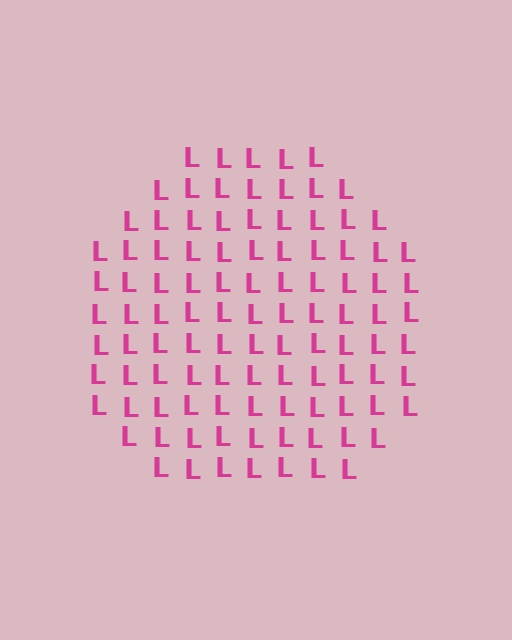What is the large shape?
The large shape is a circle.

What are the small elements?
The small elements are letter L's.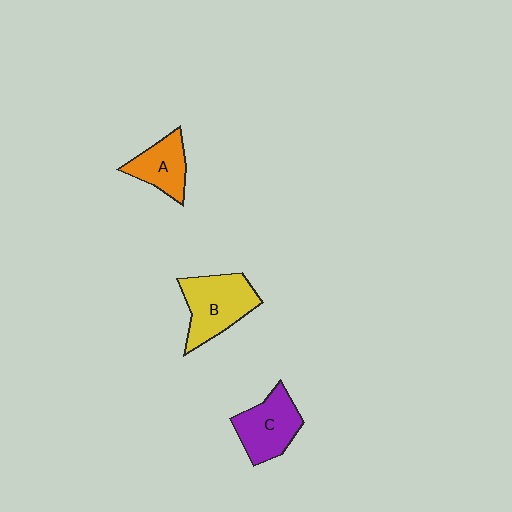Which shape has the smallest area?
Shape A (orange).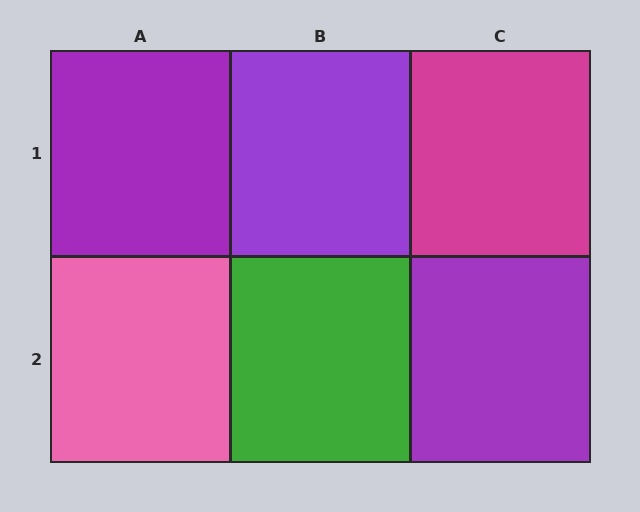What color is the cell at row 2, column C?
Purple.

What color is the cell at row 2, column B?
Green.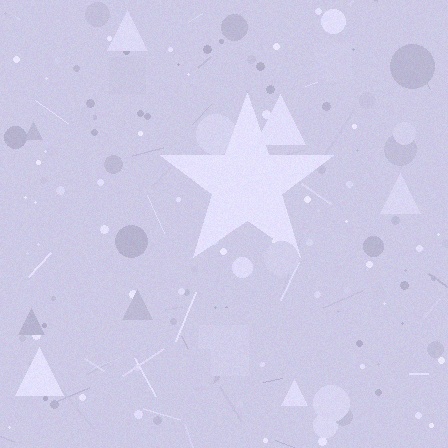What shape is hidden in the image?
A star is hidden in the image.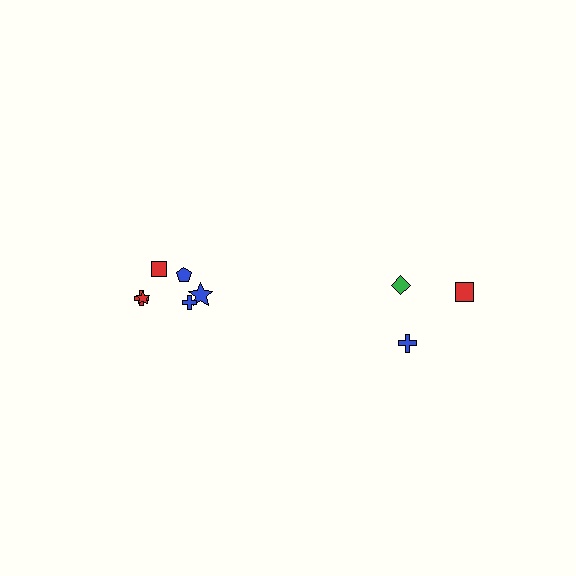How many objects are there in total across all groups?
There are 9 objects.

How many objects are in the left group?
There are 6 objects.